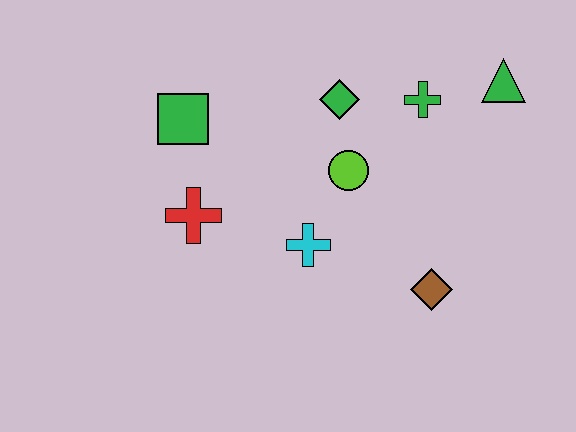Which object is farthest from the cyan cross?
The green triangle is farthest from the cyan cross.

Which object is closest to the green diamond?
The lime circle is closest to the green diamond.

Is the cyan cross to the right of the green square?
Yes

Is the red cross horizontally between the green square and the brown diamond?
Yes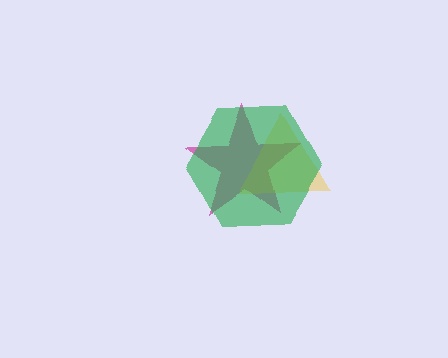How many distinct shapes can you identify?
There are 3 distinct shapes: a magenta star, a yellow triangle, a green hexagon.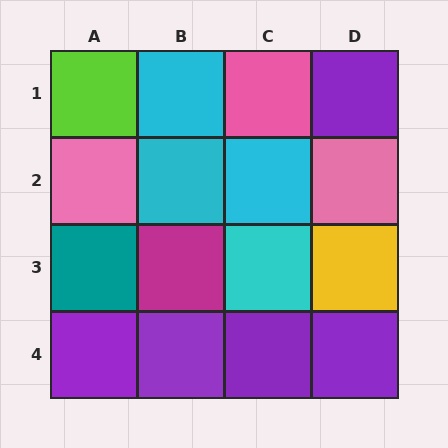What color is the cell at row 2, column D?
Pink.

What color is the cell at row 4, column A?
Purple.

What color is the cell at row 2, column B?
Cyan.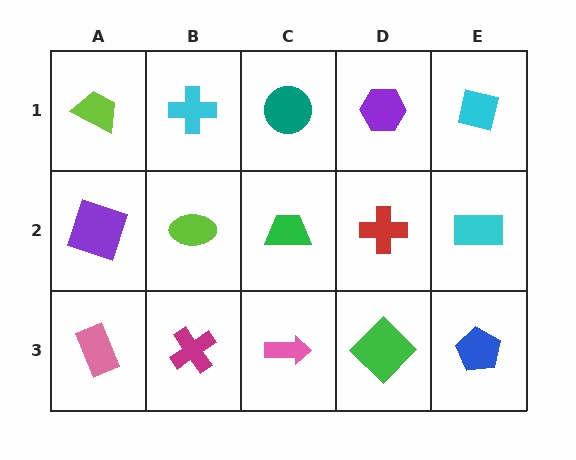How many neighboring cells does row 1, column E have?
2.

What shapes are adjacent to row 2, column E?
A cyan square (row 1, column E), a blue pentagon (row 3, column E), a red cross (row 2, column D).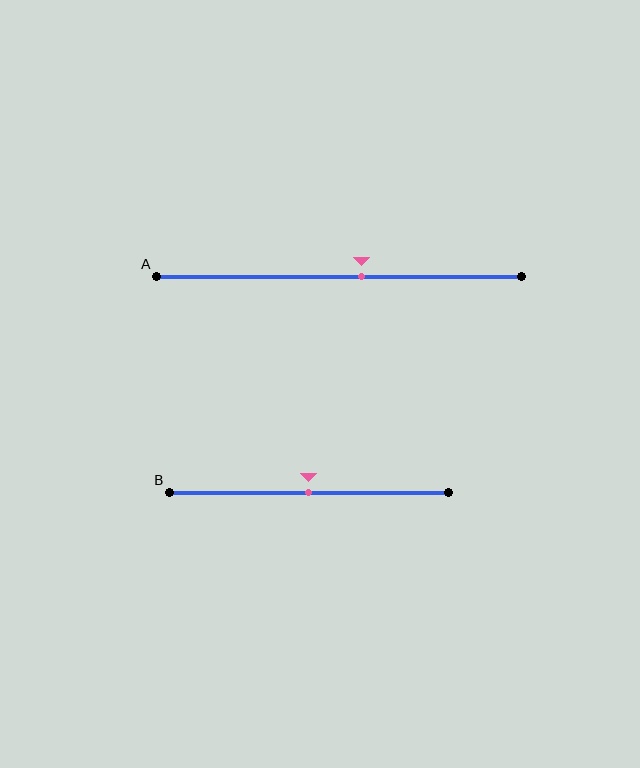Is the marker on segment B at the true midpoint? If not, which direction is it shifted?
Yes, the marker on segment B is at the true midpoint.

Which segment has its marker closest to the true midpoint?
Segment B has its marker closest to the true midpoint.